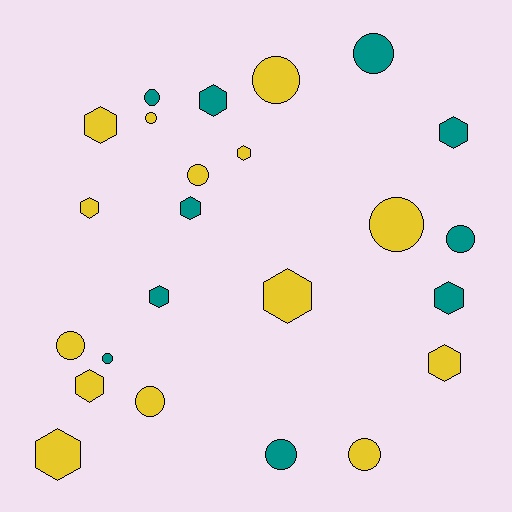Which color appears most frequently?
Yellow, with 14 objects.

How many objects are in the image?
There are 24 objects.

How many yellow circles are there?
There are 7 yellow circles.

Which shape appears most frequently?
Hexagon, with 12 objects.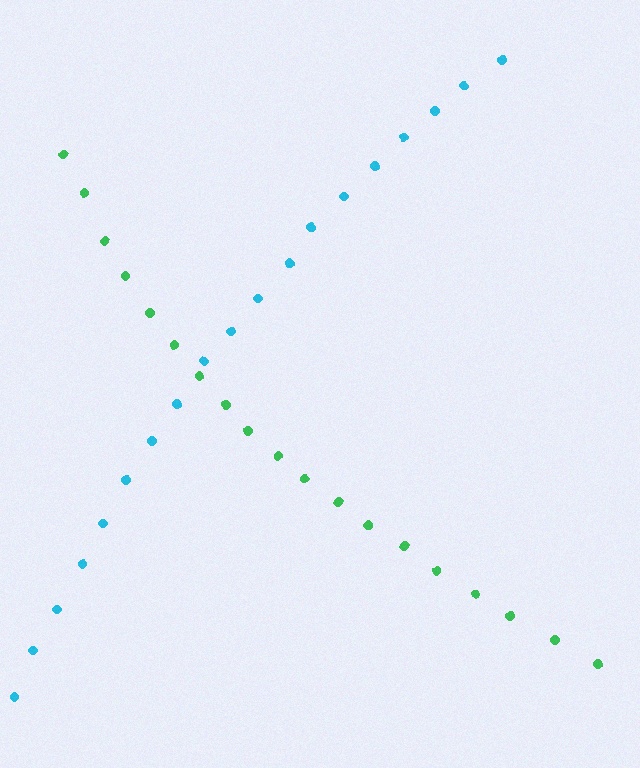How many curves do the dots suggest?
There are 2 distinct paths.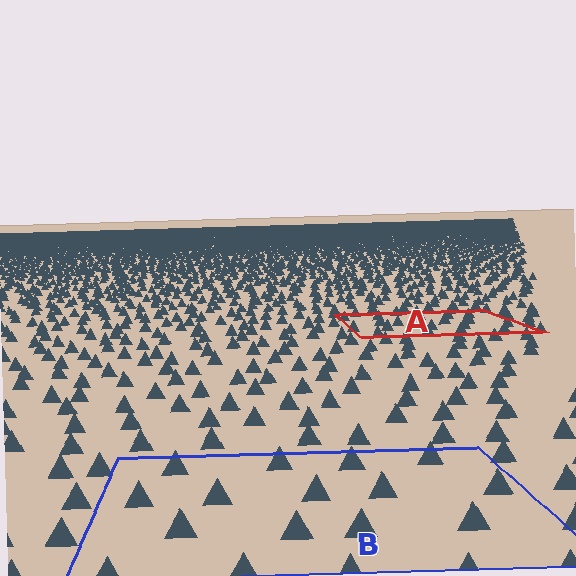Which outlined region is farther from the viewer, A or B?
Region A is farther from the viewer — the texture elements inside it appear smaller and more densely packed.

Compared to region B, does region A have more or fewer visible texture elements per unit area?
Region A has more texture elements per unit area — they are packed more densely because it is farther away.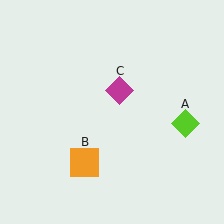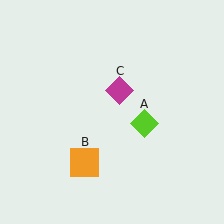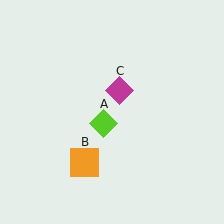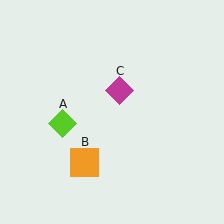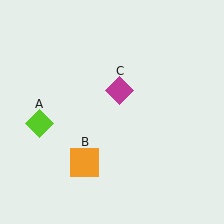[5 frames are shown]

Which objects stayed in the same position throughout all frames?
Orange square (object B) and magenta diamond (object C) remained stationary.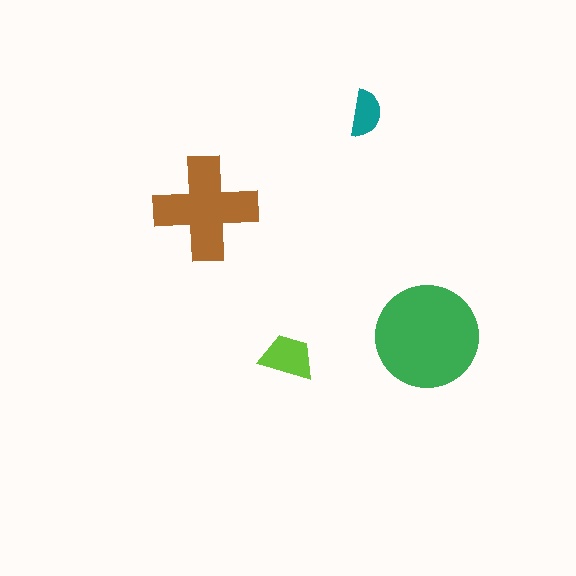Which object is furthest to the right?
The green circle is rightmost.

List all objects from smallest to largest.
The teal semicircle, the lime trapezoid, the brown cross, the green circle.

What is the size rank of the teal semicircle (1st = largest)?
4th.